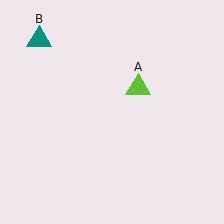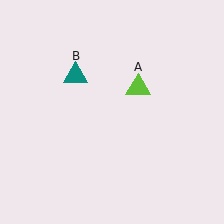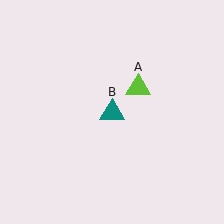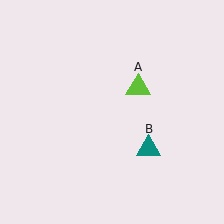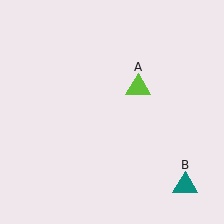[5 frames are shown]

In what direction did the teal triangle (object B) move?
The teal triangle (object B) moved down and to the right.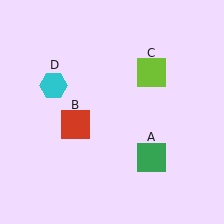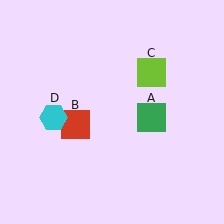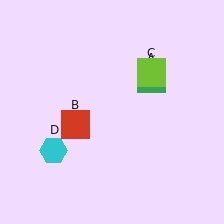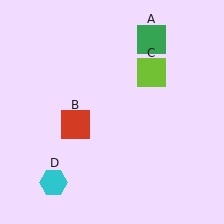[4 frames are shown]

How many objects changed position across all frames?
2 objects changed position: green square (object A), cyan hexagon (object D).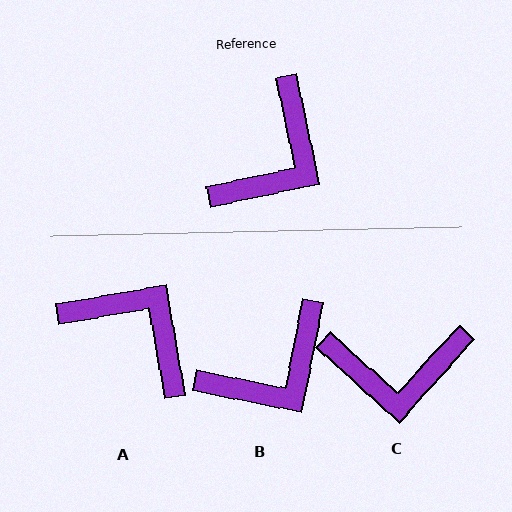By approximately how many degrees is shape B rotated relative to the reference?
Approximately 23 degrees clockwise.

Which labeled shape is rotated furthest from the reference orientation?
A, about 88 degrees away.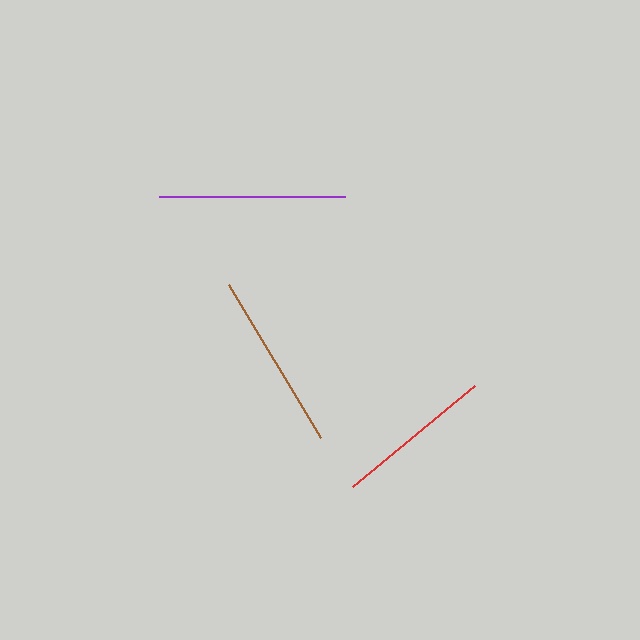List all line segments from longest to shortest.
From longest to shortest: purple, brown, red.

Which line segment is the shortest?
The red line is the shortest at approximately 159 pixels.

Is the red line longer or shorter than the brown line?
The brown line is longer than the red line.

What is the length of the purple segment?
The purple segment is approximately 186 pixels long.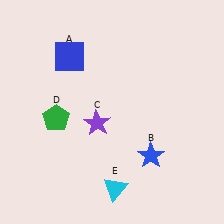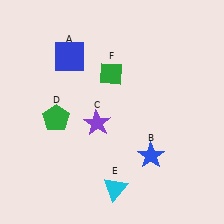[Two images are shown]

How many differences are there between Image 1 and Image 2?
There is 1 difference between the two images.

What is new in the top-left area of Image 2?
A green diamond (F) was added in the top-left area of Image 2.